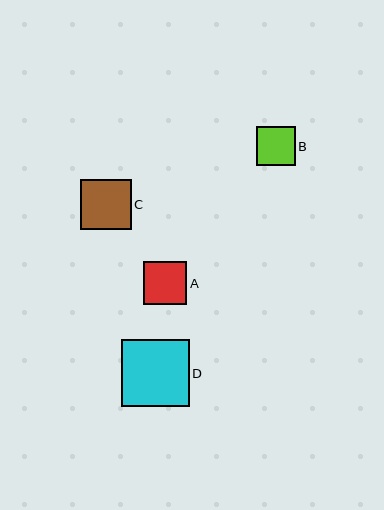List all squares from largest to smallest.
From largest to smallest: D, C, A, B.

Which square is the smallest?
Square B is the smallest with a size of approximately 39 pixels.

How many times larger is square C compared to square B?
Square C is approximately 1.3 times the size of square B.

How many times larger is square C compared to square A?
Square C is approximately 1.2 times the size of square A.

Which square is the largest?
Square D is the largest with a size of approximately 68 pixels.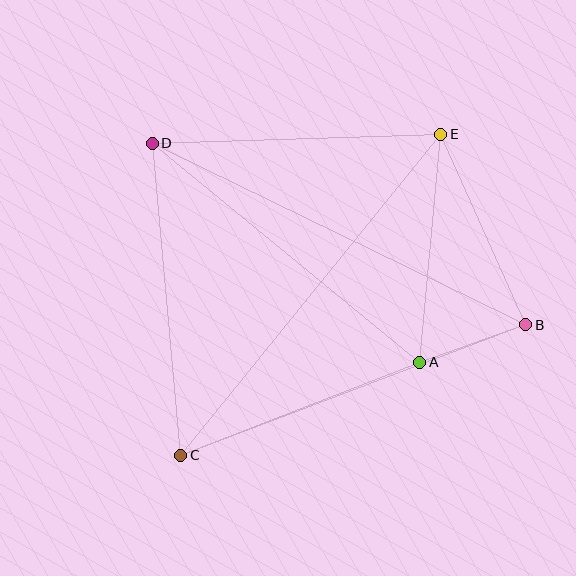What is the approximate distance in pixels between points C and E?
The distance between C and E is approximately 413 pixels.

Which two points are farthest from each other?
Points B and D are farthest from each other.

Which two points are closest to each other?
Points A and B are closest to each other.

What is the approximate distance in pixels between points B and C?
The distance between B and C is approximately 369 pixels.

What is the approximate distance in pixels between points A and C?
The distance between A and C is approximately 256 pixels.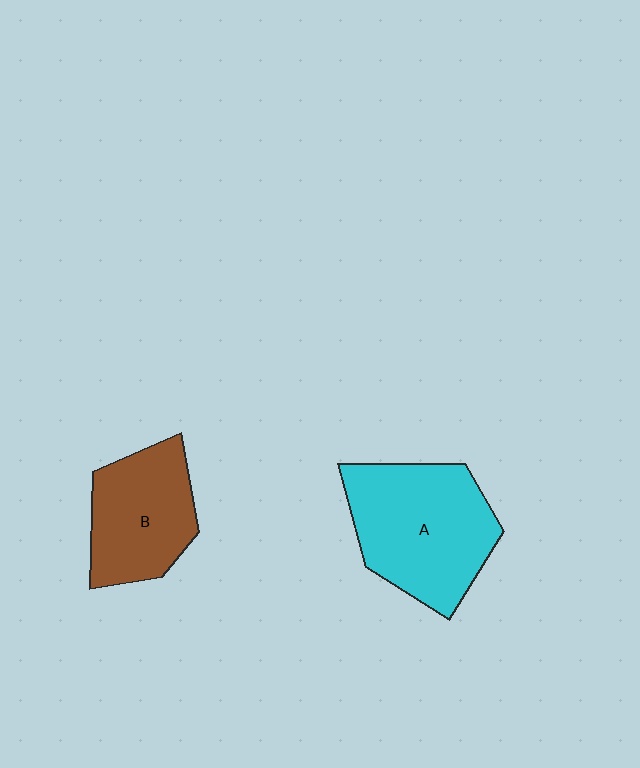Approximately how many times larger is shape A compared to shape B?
Approximately 1.4 times.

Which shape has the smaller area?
Shape B (brown).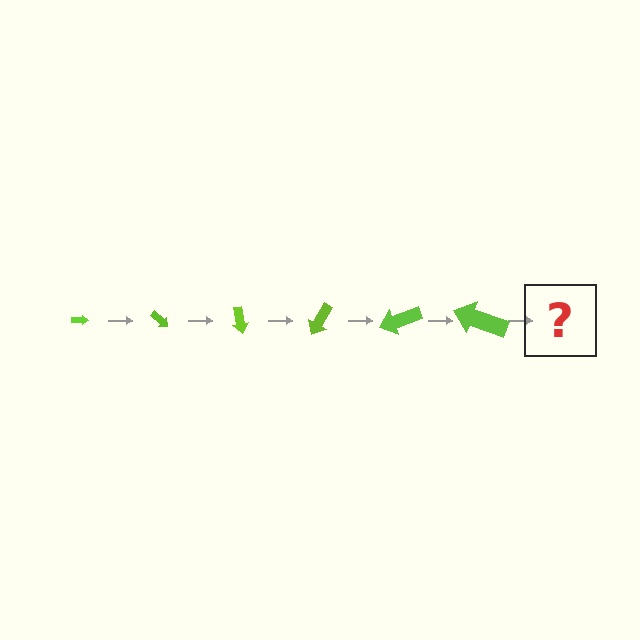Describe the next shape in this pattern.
It should be an arrow, larger than the previous one and rotated 240 degrees from the start.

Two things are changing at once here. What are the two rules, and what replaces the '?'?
The two rules are that the arrow grows larger each step and it rotates 40 degrees each step. The '?' should be an arrow, larger than the previous one and rotated 240 degrees from the start.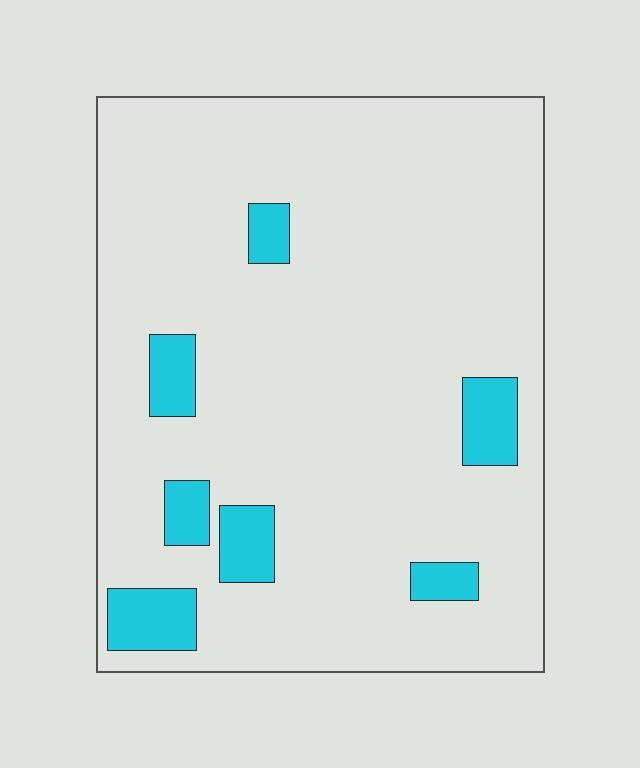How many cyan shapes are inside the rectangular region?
7.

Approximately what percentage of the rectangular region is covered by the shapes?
Approximately 10%.